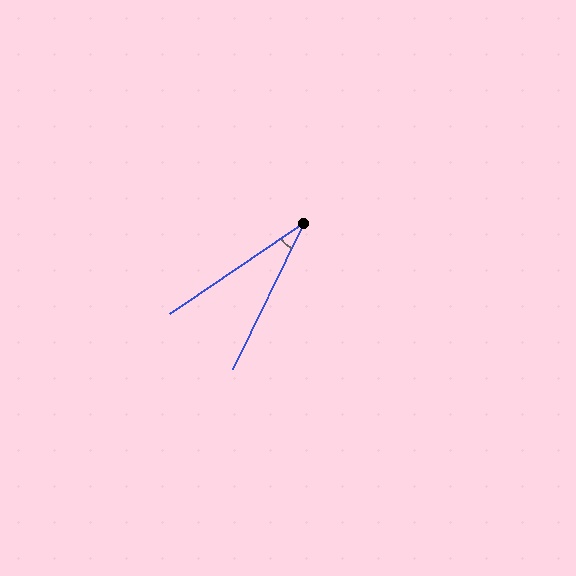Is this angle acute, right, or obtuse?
It is acute.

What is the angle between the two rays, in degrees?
Approximately 30 degrees.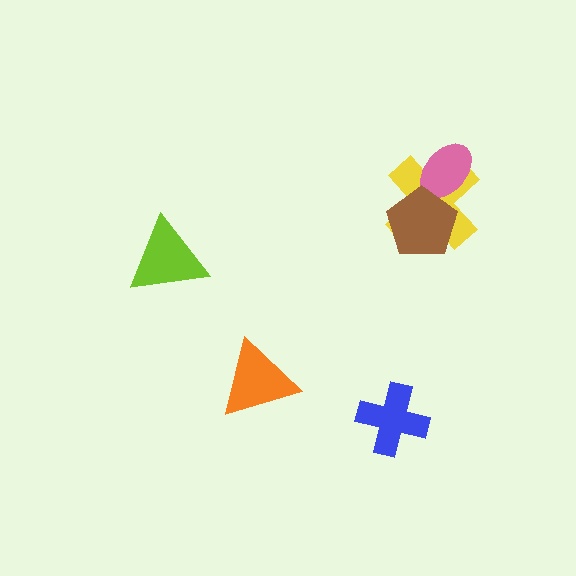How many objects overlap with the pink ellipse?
2 objects overlap with the pink ellipse.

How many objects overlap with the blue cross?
0 objects overlap with the blue cross.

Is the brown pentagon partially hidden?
No, no other shape covers it.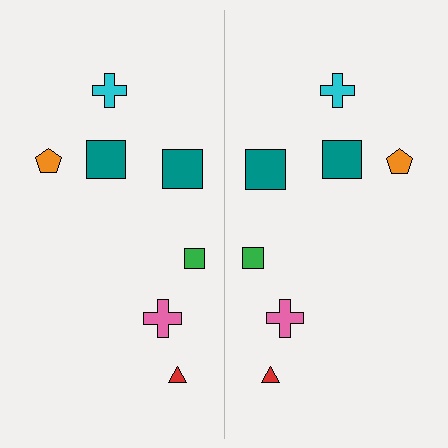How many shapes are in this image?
There are 14 shapes in this image.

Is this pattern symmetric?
Yes, this pattern has bilateral (reflection) symmetry.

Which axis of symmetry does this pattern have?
The pattern has a vertical axis of symmetry running through the center of the image.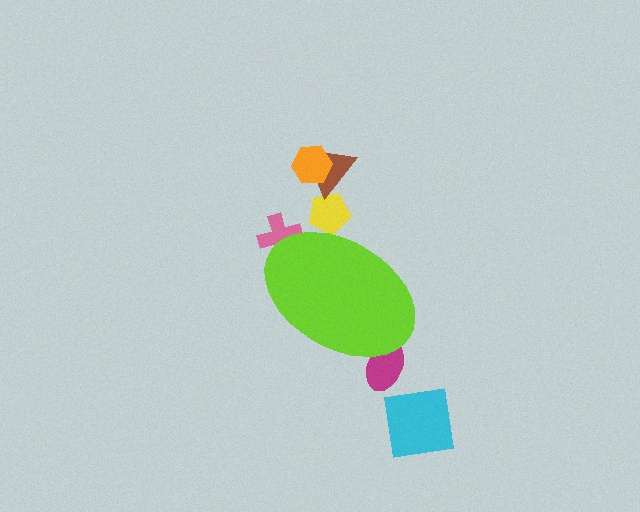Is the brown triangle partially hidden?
No, the brown triangle is fully visible.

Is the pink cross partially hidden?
Yes, the pink cross is partially hidden behind the lime ellipse.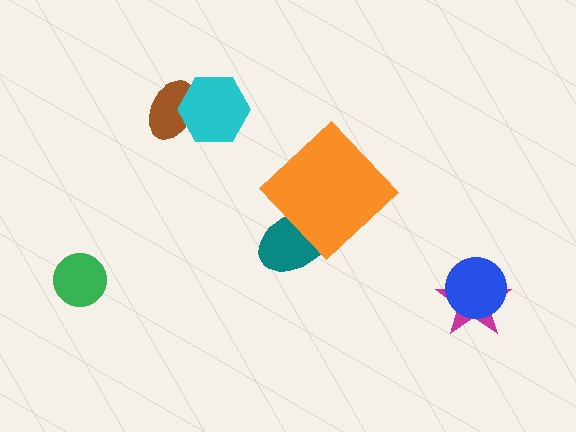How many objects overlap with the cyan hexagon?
1 object overlaps with the cyan hexagon.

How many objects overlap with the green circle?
0 objects overlap with the green circle.